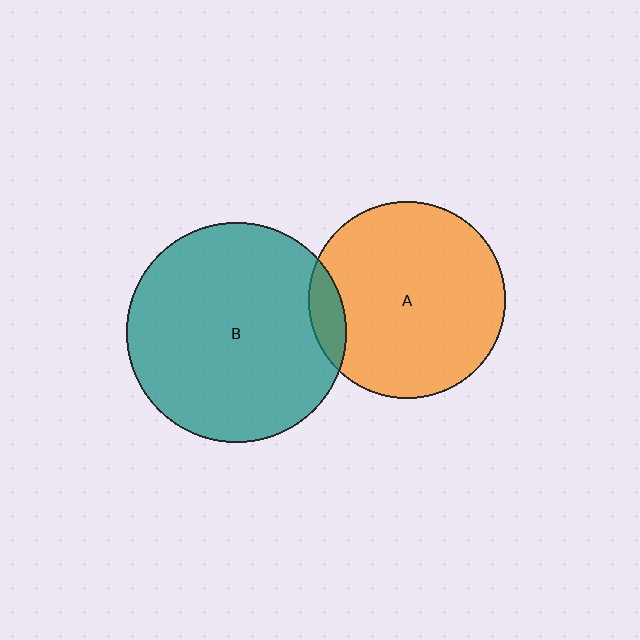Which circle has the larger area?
Circle B (teal).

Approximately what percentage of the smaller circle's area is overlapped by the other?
Approximately 10%.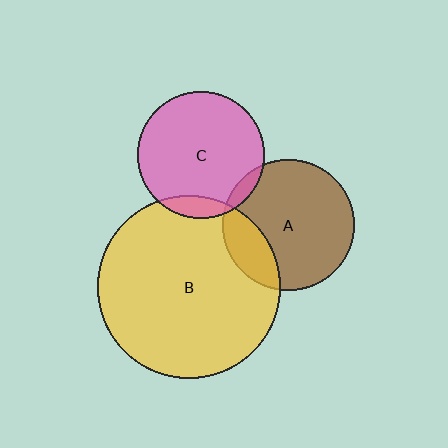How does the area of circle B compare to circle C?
Approximately 2.1 times.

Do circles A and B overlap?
Yes.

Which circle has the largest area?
Circle B (yellow).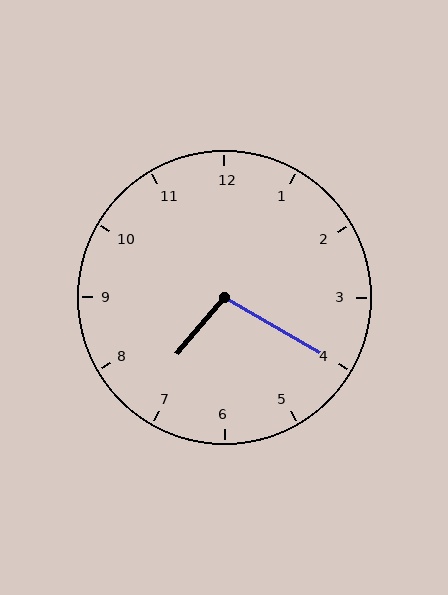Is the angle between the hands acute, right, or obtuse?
It is obtuse.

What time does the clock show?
7:20.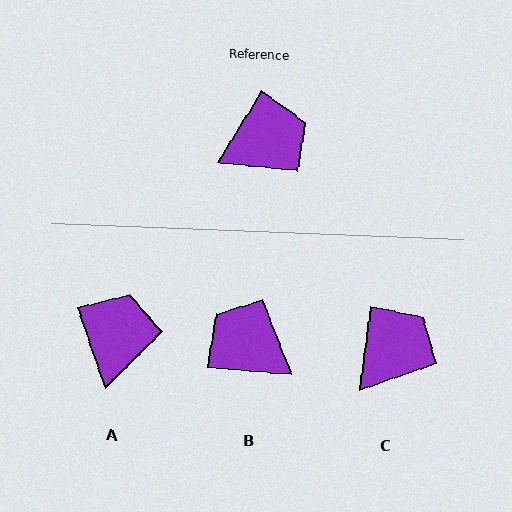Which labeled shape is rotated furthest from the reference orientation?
B, about 117 degrees away.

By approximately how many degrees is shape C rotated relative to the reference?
Approximately 25 degrees counter-clockwise.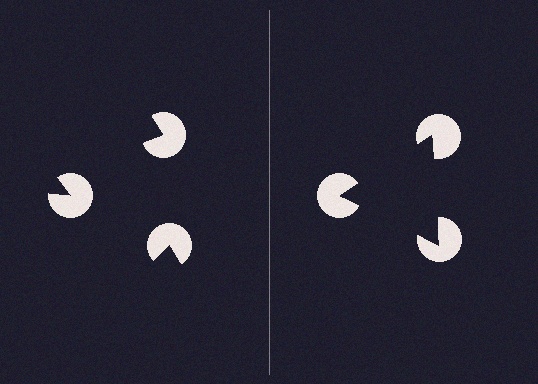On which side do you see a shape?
An illusory triangle appears on the right side. On the left side the wedge cuts are rotated, so no coherent shape forms.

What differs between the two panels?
The pac-man discs are positioned identically on both sides; only the wedge orientations differ. On the right they align to a triangle; on the left they are misaligned.